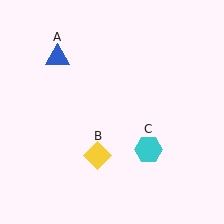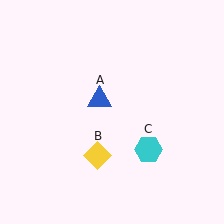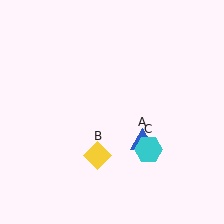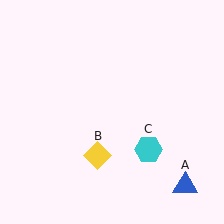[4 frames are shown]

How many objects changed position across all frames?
1 object changed position: blue triangle (object A).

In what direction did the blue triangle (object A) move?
The blue triangle (object A) moved down and to the right.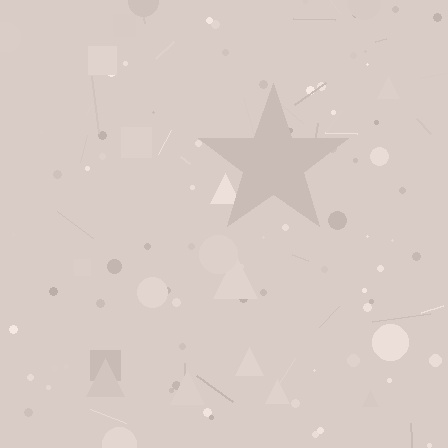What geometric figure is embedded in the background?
A star is embedded in the background.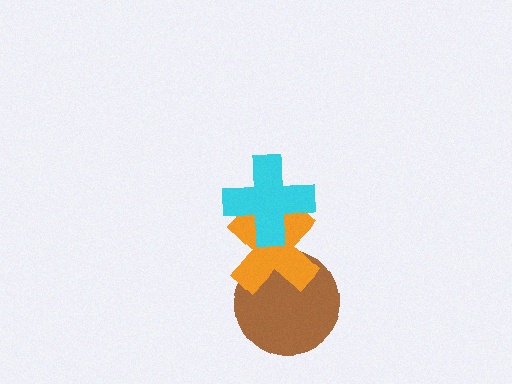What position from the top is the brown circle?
The brown circle is 3rd from the top.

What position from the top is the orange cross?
The orange cross is 2nd from the top.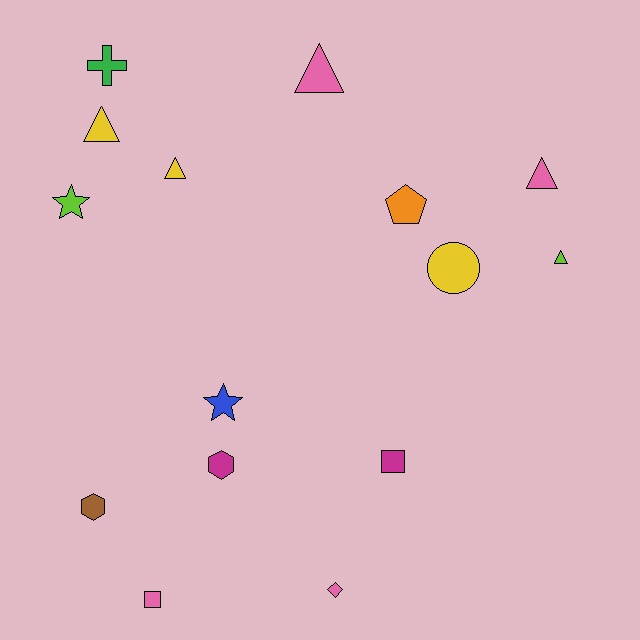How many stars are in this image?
There are 2 stars.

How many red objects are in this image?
There are no red objects.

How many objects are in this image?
There are 15 objects.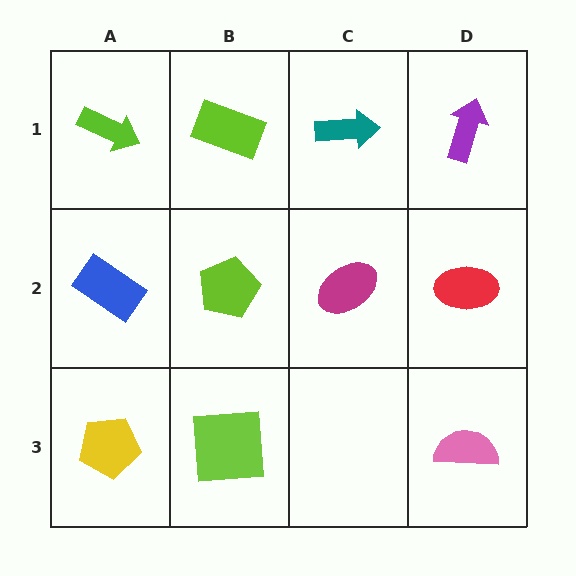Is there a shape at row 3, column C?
No, that cell is empty.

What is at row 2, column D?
A red ellipse.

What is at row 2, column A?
A blue rectangle.